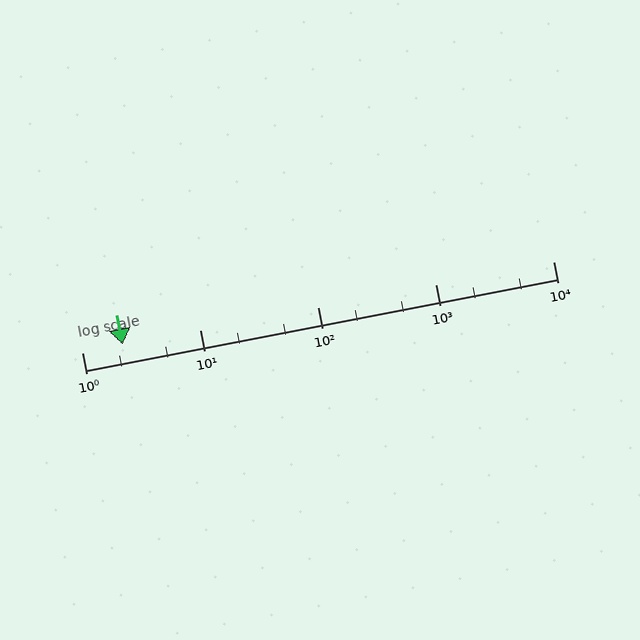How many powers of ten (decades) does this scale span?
The scale spans 4 decades, from 1 to 10000.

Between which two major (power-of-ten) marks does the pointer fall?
The pointer is between 1 and 10.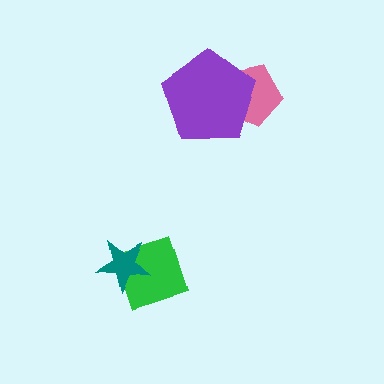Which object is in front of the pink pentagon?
The purple pentagon is in front of the pink pentagon.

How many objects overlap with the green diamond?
1 object overlaps with the green diamond.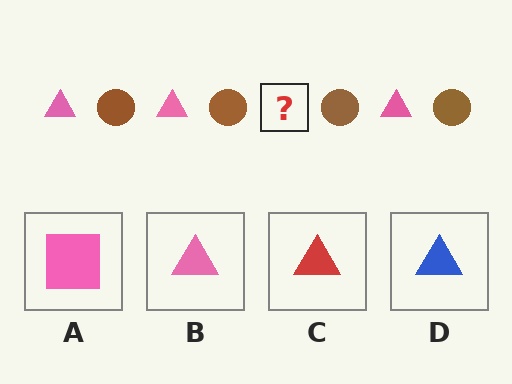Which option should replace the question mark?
Option B.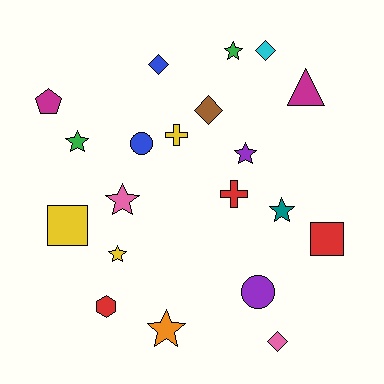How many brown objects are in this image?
There is 1 brown object.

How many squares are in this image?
There are 2 squares.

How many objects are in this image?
There are 20 objects.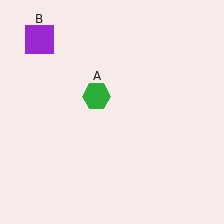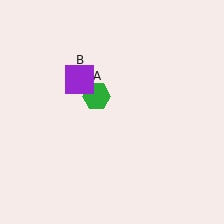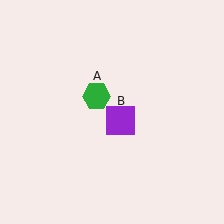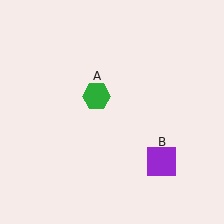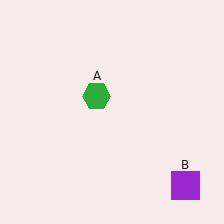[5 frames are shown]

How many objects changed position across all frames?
1 object changed position: purple square (object B).